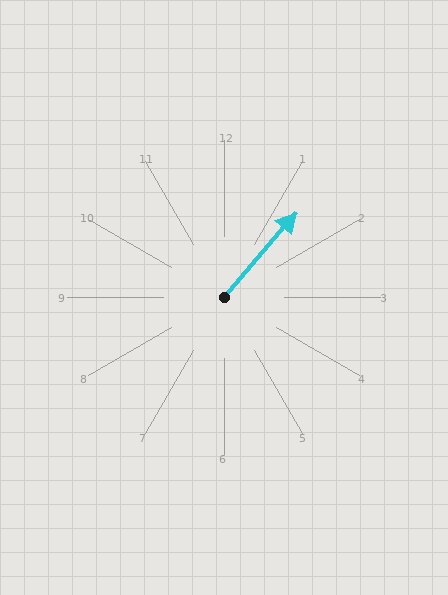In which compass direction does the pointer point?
Northeast.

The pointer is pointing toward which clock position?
Roughly 1 o'clock.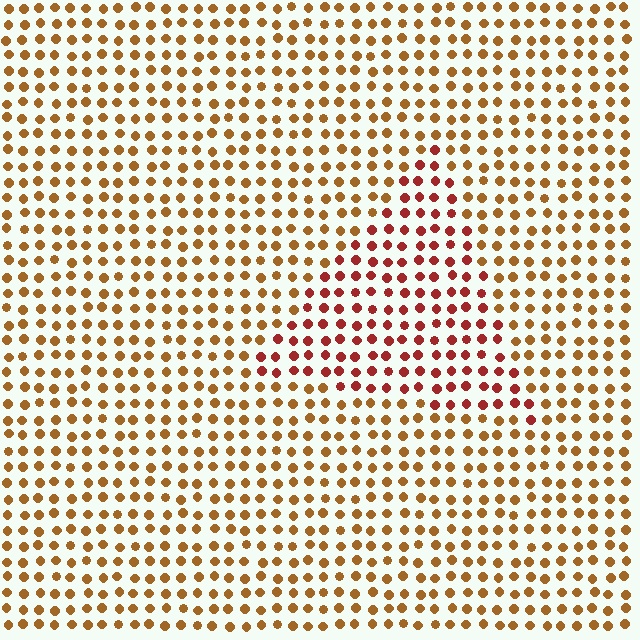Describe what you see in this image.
The image is filled with small brown elements in a uniform arrangement. A triangle-shaped region is visible where the elements are tinted to a slightly different hue, forming a subtle color boundary.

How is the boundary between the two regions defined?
The boundary is defined purely by a slight shift in hue (about 33 degrees). Spacing, size, and orientation are identical on both sides.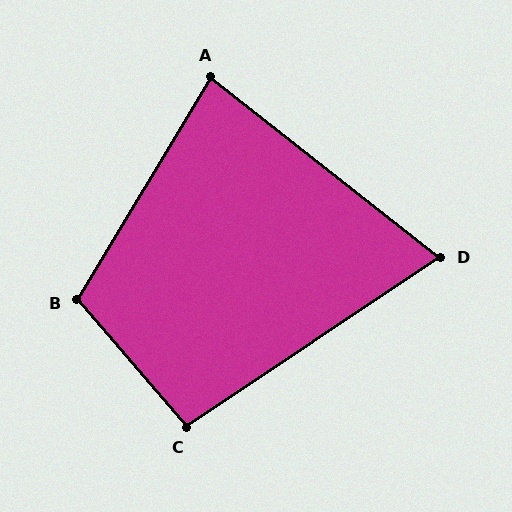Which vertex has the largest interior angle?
B, at approximately 108 degrees.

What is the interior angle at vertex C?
Approximately 97 degrees (obtuse).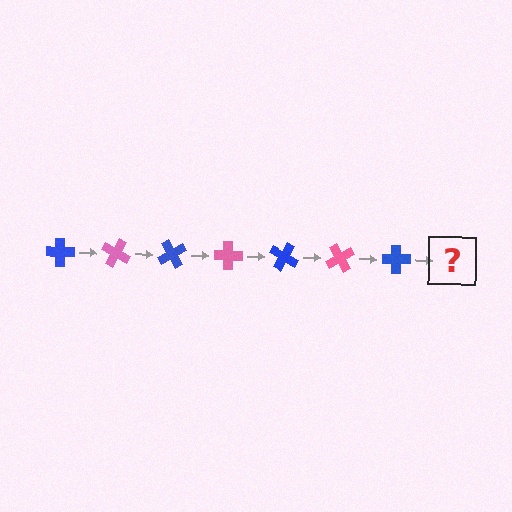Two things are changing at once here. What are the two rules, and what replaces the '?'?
The two rules are that it rotates 30 degrees each step and the color cycles through blue and pink. The '?' should be a pink cross, rotated 210 degrees from the start.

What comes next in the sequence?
The next element should be a pink cross, rotated 210 degrees from the start.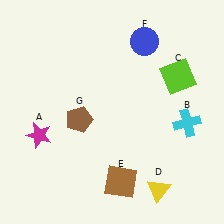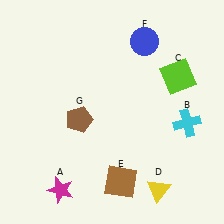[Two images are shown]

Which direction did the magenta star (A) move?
The magenta star (A) moved down.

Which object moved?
The magenta star (A) moved down.